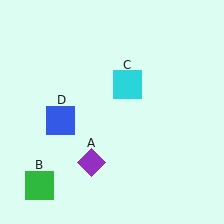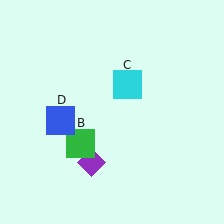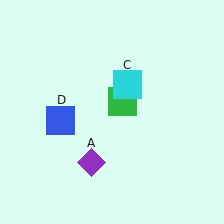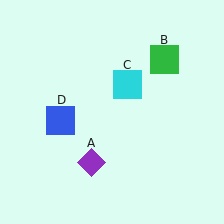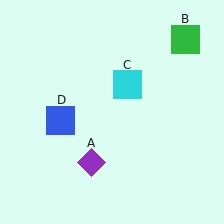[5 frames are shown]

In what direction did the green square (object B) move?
The green square (object B) moved up and to the right.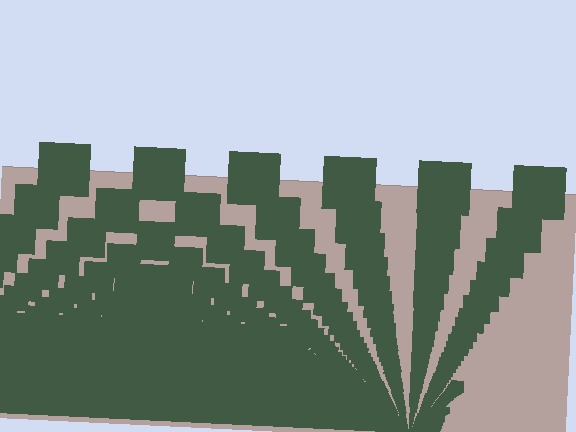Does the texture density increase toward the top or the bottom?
Density increases toward the bottom.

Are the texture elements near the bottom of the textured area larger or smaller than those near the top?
Smaller. The gradient is inverted — elements near the bottom are smaller and denser.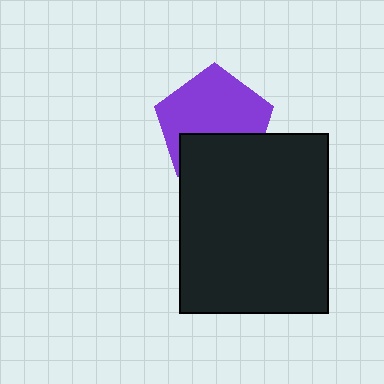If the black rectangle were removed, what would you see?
You would see the complete purple pentagon.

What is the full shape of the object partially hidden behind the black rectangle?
The partially hidden object is a purple pentagon.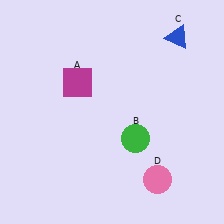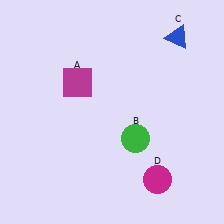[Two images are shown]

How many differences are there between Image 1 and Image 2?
There is 1 difference between the two images.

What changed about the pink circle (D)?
In Image 1, D is pink. In Image 2, it changed to magenta.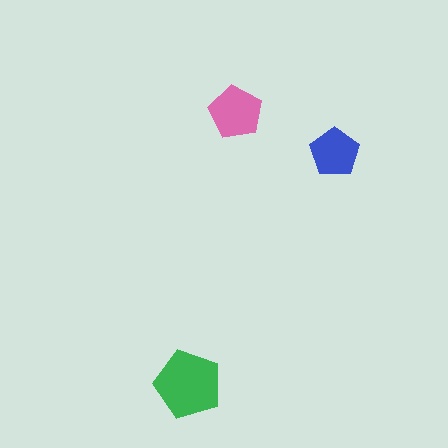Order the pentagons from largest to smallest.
the green one, the pink one, the blue one.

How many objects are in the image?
There are 3 objects in the image.